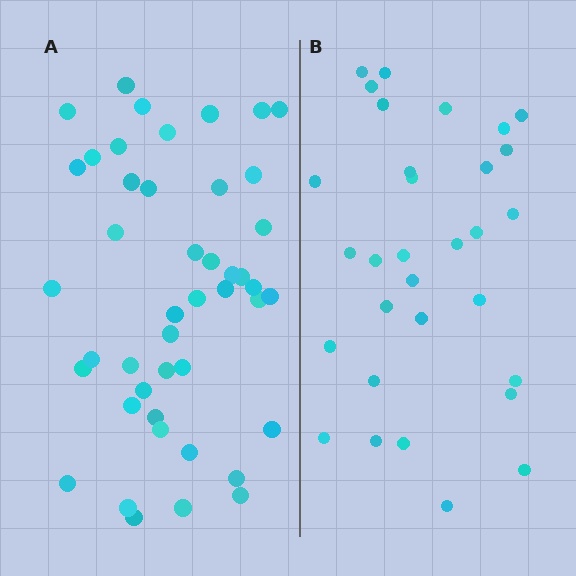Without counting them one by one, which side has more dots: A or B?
Region A (the left region) has more dots.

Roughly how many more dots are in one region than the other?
Region A has approximately 15 more dots than region B.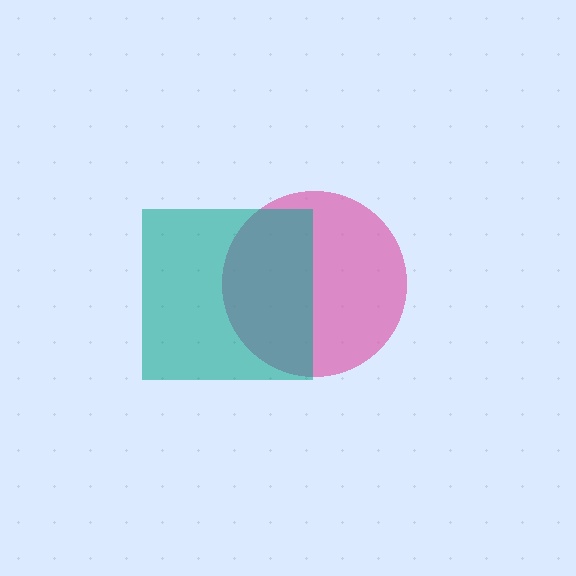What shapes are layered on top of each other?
The layered shapes are: a pink circle, a teal square.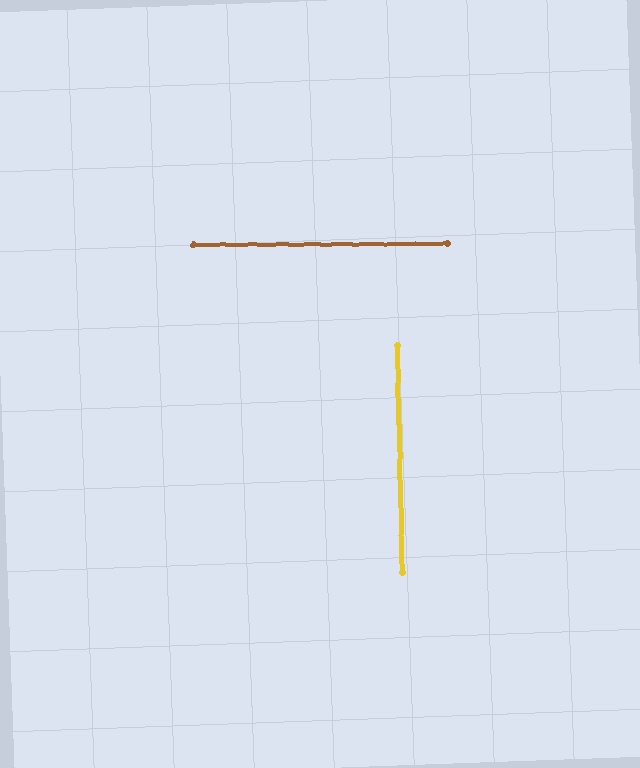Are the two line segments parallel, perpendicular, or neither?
Perpendicular — they meet at approximately 89°.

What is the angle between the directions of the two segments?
Approximately 89 degrees.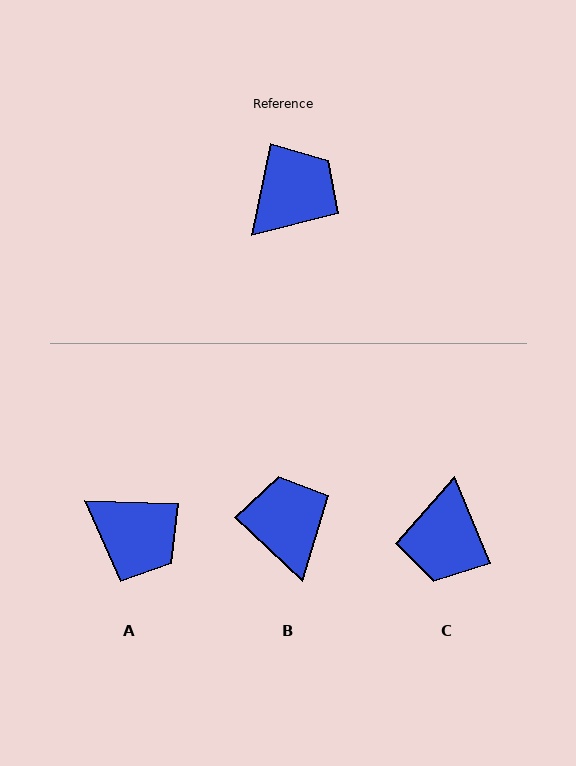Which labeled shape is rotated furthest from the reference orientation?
C, about 145 degrees away.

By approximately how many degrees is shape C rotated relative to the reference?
Approximately 145 degrees clockwise.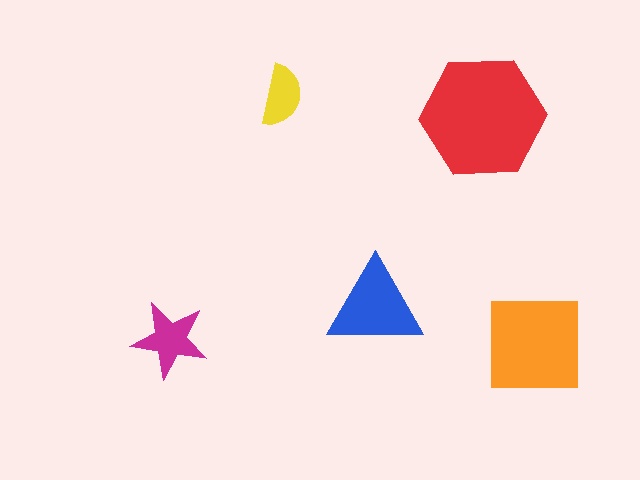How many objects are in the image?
There are 5 objects in the image.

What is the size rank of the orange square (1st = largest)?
2nd.